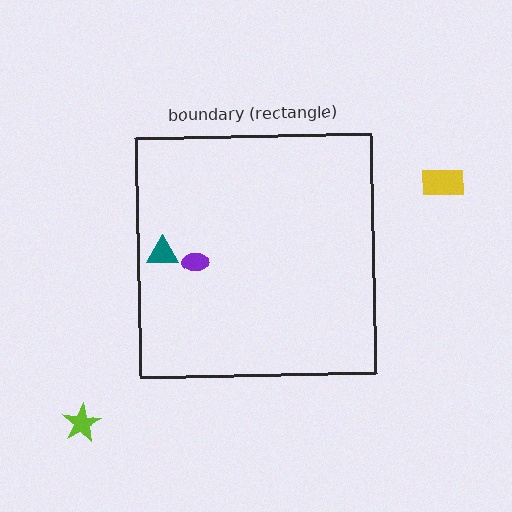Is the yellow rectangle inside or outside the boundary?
Outside.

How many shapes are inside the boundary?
2 inside, 2 outside.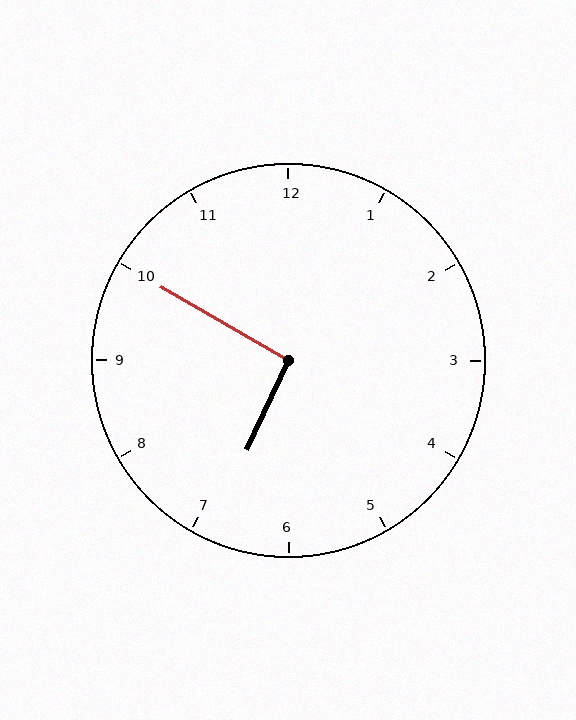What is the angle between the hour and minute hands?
Approximately 95 degrees.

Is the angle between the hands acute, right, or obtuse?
It is right.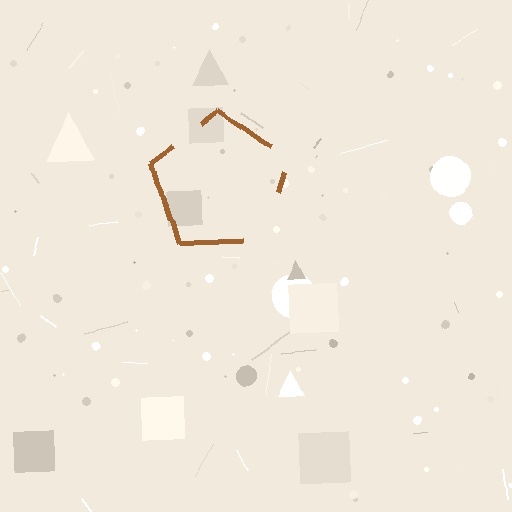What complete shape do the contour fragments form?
The contour fragments form a pentagon.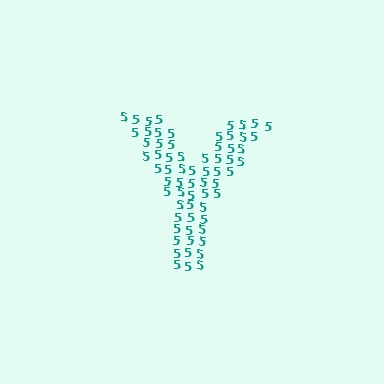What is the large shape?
The large shape is the letter Y.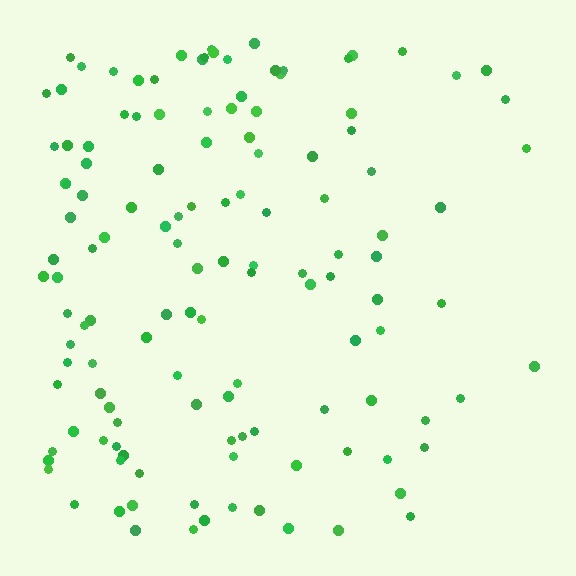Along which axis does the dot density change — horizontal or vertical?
Horizontal.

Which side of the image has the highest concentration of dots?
The left.